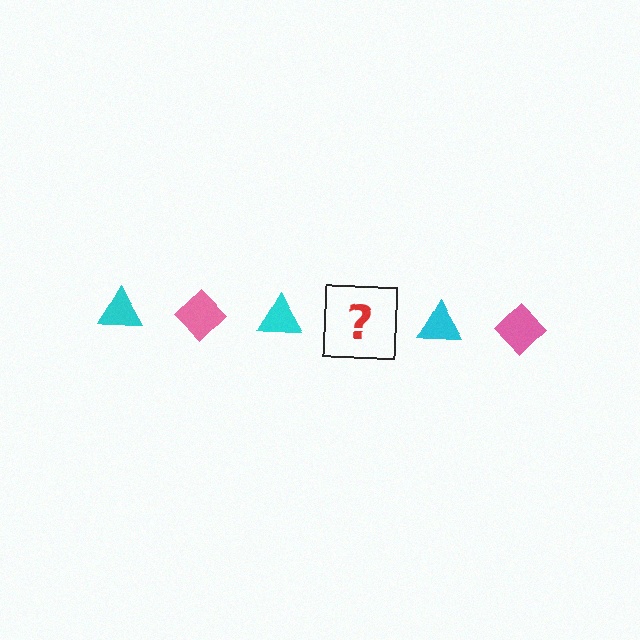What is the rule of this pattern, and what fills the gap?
The rule is that the pattern alternates between cyan triangle and pink diamond. The gap should be filled with a pink diamond.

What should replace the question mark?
The question mark should be replaced with a pink diamond.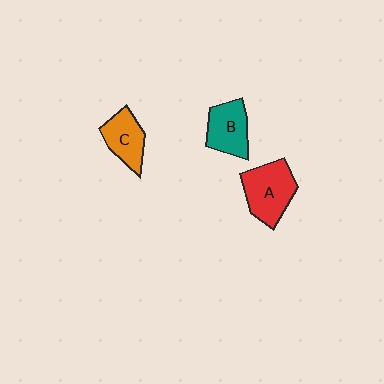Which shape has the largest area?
Shape A (red).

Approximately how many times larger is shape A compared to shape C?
Approximately 1.4 times.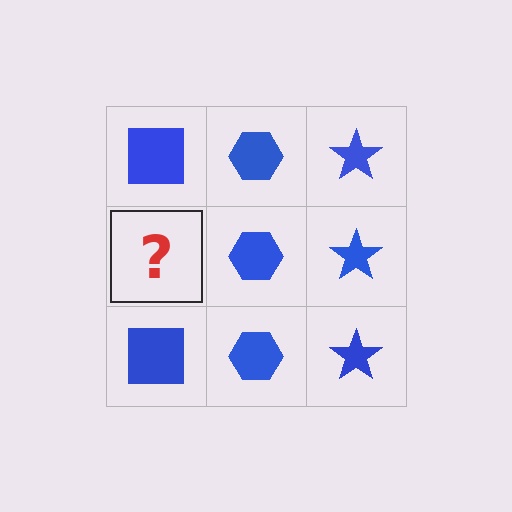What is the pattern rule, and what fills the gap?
The rule is that each column has a consistent shape. The gap should be filled with a blue square.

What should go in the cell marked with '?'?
The missing cell should contain a blue square.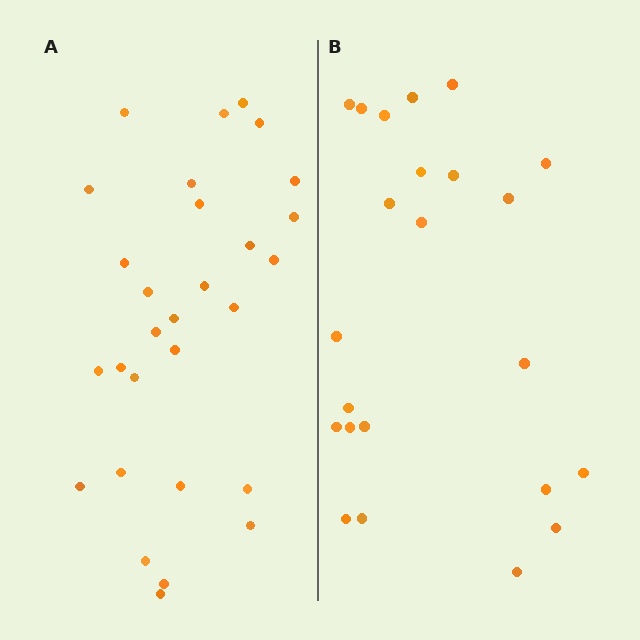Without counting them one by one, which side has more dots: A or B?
Region A (the left region) has more dots.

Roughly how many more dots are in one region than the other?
Region A has about 6 more dots than region B.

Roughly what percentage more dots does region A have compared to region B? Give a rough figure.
About 25% more.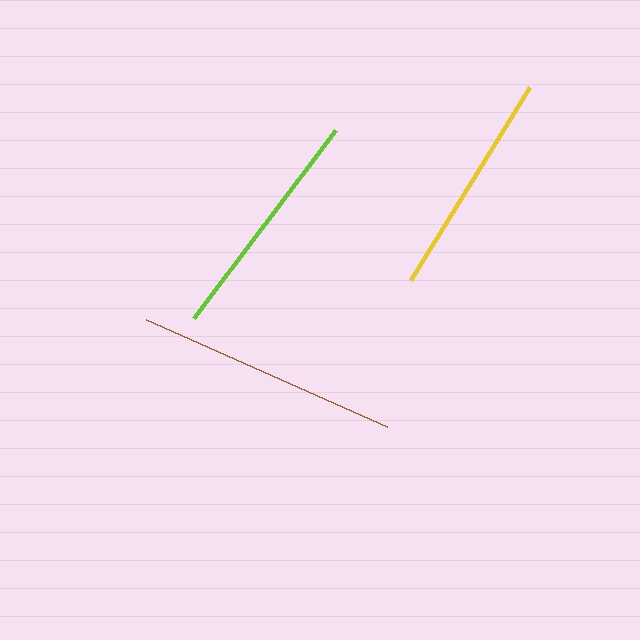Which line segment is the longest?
The brown line is the longest at approximately 264 pixels.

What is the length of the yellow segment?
The yellow segment is approximately 227 pixels long.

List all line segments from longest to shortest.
From longest to shortest: brown, lime, yellow.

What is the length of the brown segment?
The brown segment is approximately 264 pixels long.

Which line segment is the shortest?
The yellow line is the shortest at approximately 227 pixels.